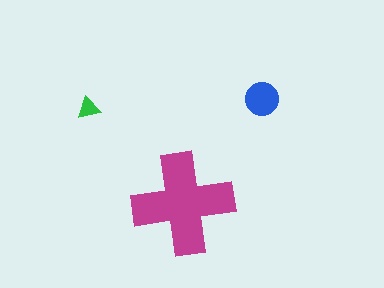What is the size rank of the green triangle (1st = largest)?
3rd.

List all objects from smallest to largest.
The green triangle, the blue circle, the magenta cross.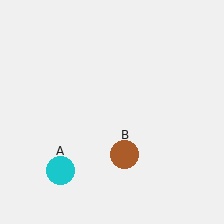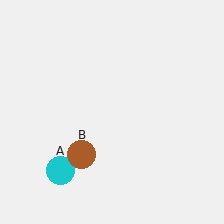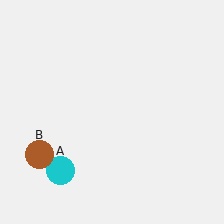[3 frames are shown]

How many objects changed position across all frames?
1 object changed position: brown circle (object B).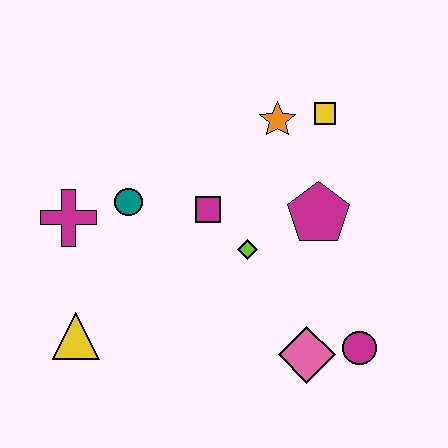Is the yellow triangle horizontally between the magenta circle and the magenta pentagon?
No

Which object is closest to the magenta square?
The lime diamond is closest to the magenta square.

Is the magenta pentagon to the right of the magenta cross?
Yes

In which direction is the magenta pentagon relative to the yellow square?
The magenta pentagon is below the yellow square.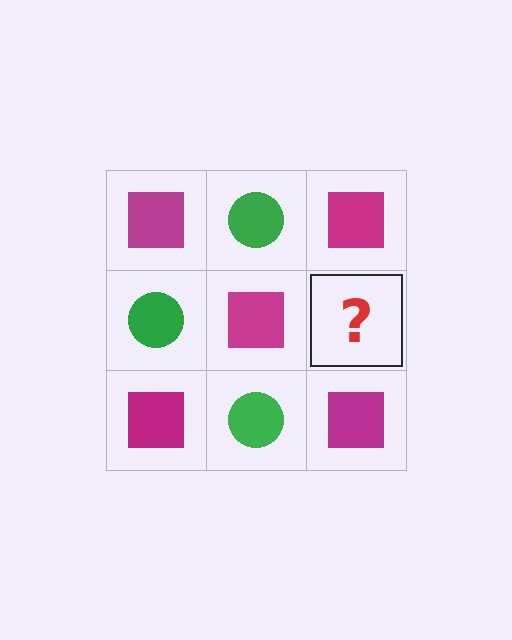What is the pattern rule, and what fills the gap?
The rule is that it alternates magenta square and green circle in a checkerboard pattern. The gap should be filled with a green circle.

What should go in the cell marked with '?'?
The missing cell should contain a green circle.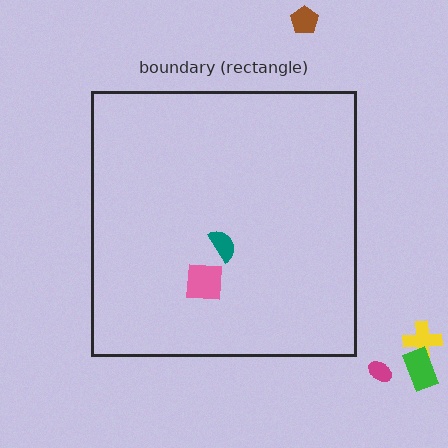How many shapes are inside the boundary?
2 inside, 4 outside.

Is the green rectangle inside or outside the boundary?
Outside.